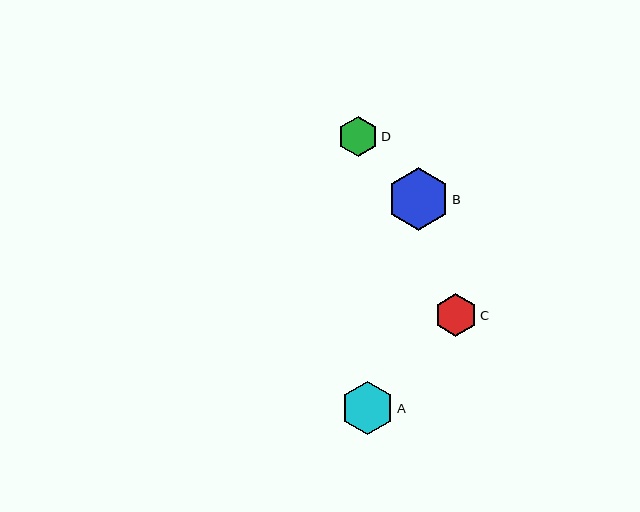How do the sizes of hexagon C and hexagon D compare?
Hexagon C and hexagon D are approximately the same size.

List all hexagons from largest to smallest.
From largest to smallest: B, A, C, D.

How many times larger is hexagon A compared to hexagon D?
Hexagon A is approximately 1.3 times the size of hexagon D.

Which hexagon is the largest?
Hexagon B is the largest with a size of approximately 62 pixels.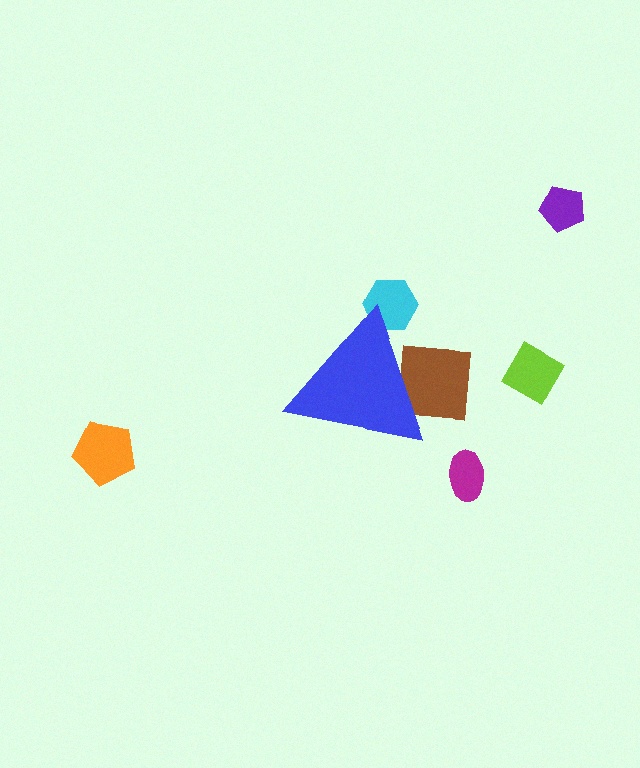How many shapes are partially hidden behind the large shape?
2 shapes are partially hidden.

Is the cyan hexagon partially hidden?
Yes, the cyan hexagon is partially hidden behind the blue triangle.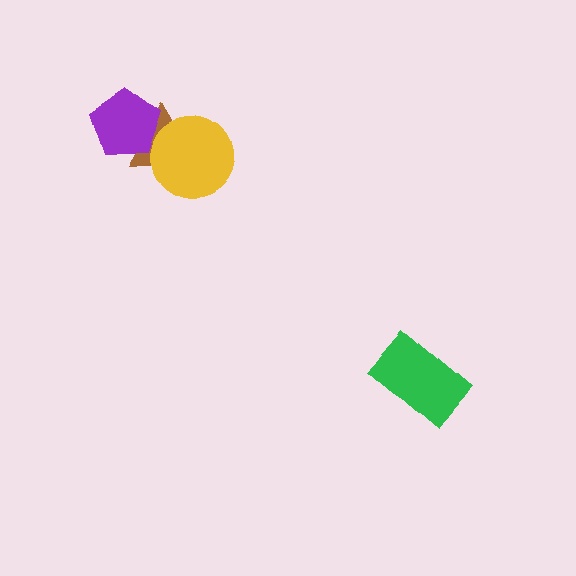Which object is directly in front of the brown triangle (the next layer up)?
The yellow circle is directly in front of the brown triangle.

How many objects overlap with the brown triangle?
2 objects overlap with the brown triangle.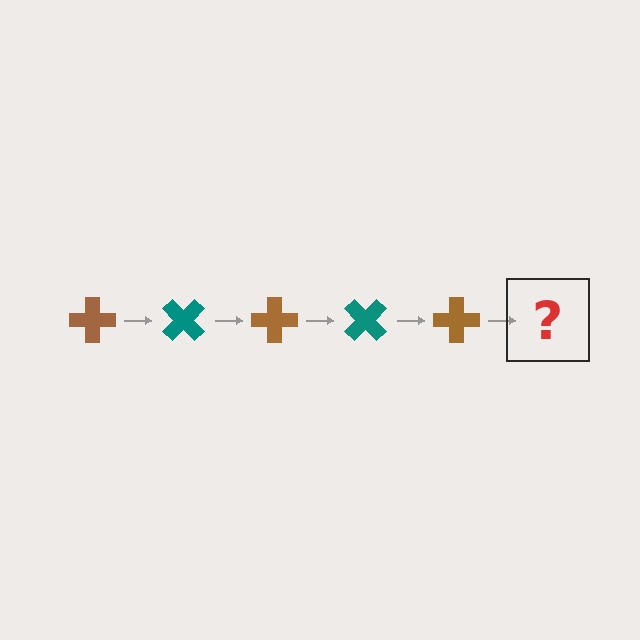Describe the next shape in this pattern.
It should be a teal cross, rotated 225 degrees from the start.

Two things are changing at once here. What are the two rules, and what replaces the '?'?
The two rules are that it rotates 45 degrees each step and the color cycles through brown and teal. The '?' should be a teal cross, rotated 225 degrees from the start.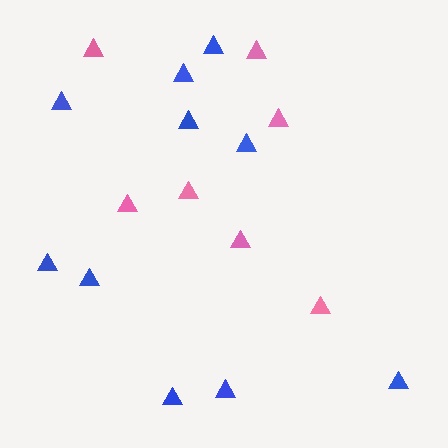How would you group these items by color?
There are 2 groups: one group of pink triangles (7) and one group of blue triangles (10).